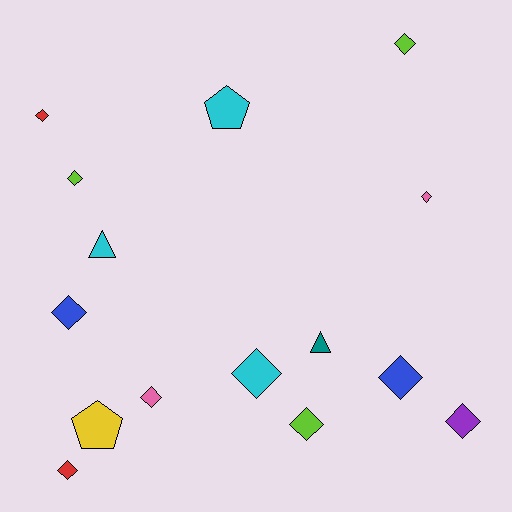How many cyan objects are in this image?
There are 3 cyan objects.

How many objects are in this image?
There are 15 objects.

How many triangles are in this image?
There are 2 triangles.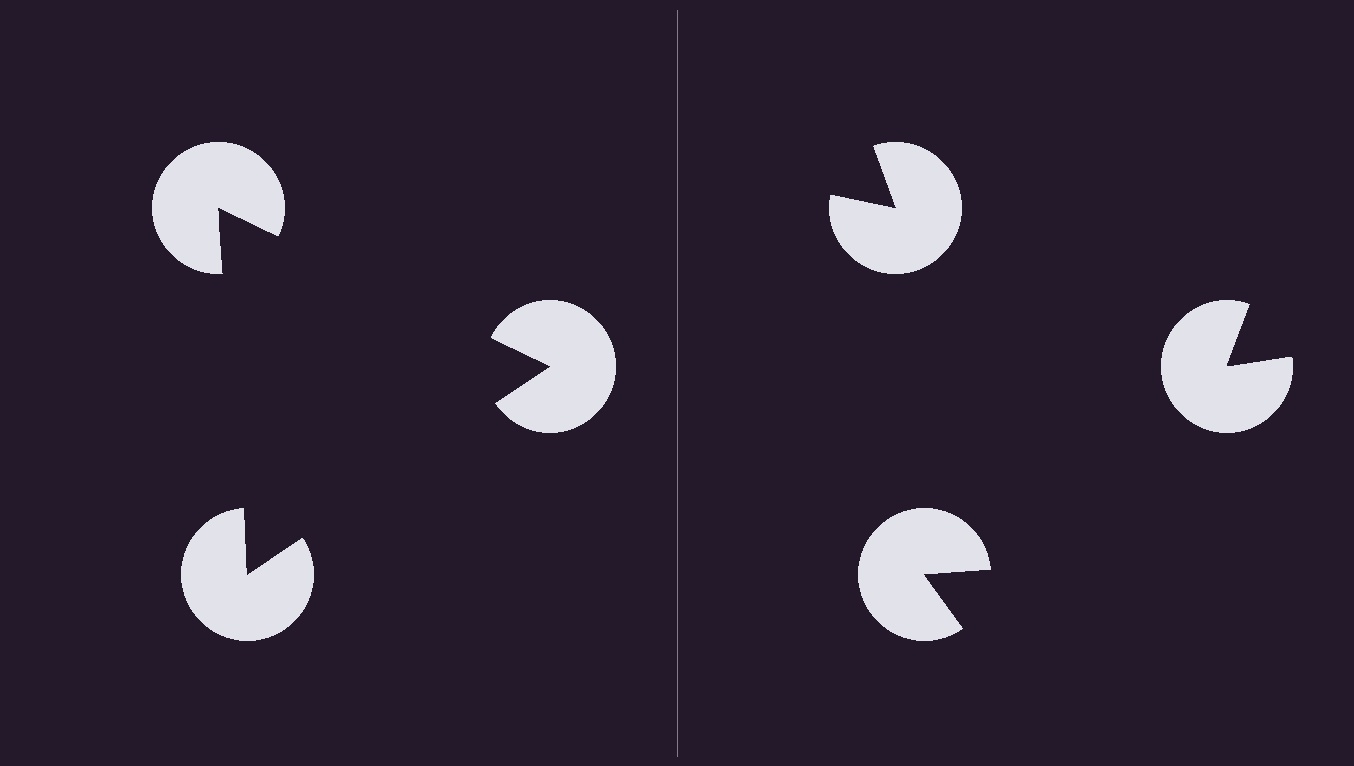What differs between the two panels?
The pac-man discs are positioned identically on both sides; only the wedge orientations differ. On the left they align to a triangle; on the right they are misaligned.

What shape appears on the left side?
An illusory triangle.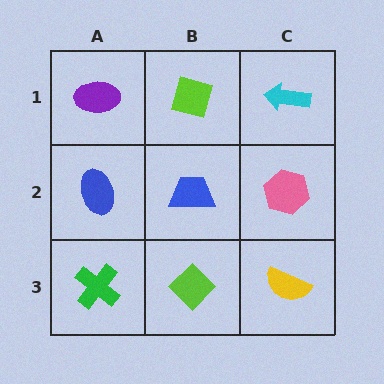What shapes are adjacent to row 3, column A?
A blue ellipse (row 2, column A), a lime diamond (row 3, column B).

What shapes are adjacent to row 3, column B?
A blue trapezoid (row 2, column B), a green cross (row 3, column A), a yellow semicircle (row 3, column C).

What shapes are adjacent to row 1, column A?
A blue ellipse (row 2, column A), a lime square (row 1, column B).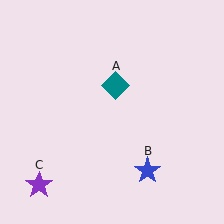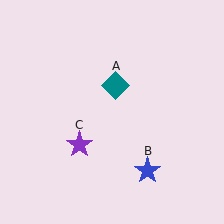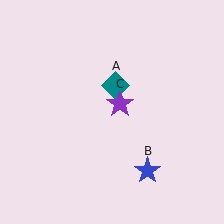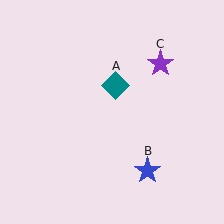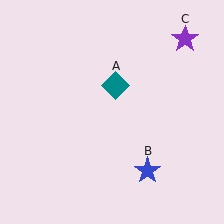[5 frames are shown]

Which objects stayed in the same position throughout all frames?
Teal diamond (object A) and blue star (object B) remained stationary.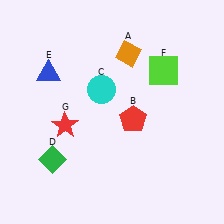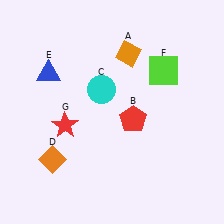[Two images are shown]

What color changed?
The diamond (D) changed from green in Image 1 to orange in Image 2.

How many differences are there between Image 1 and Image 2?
There is 1 difference between the two images.